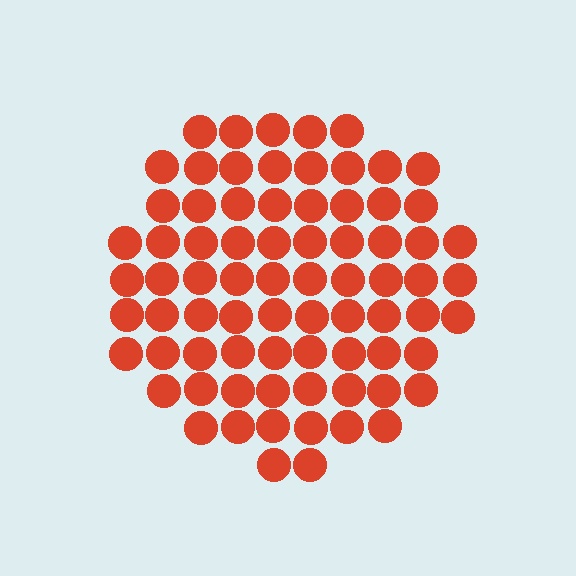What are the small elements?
The small elements are circles.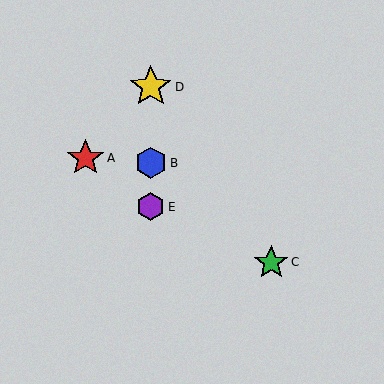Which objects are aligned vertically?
Objects B, D, E are aligned vertically.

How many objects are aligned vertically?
3 objects (B, D, E) are aligned vertically.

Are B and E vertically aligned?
Yes, both are at x≈151.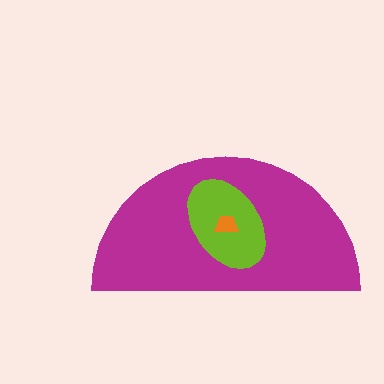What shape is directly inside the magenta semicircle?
The lime ellipse.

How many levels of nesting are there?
3.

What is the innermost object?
The orange trapezoid.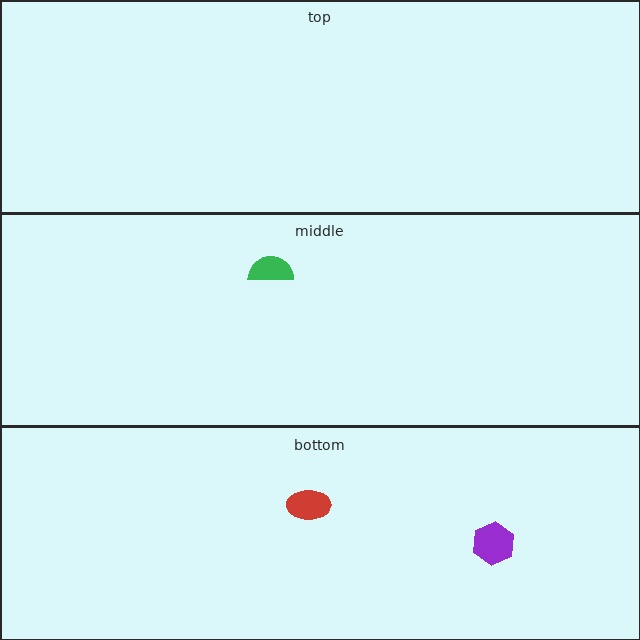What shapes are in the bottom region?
The red ellipse, the purple hexagon.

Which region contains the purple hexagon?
The bottom region.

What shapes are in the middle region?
The green semicircle.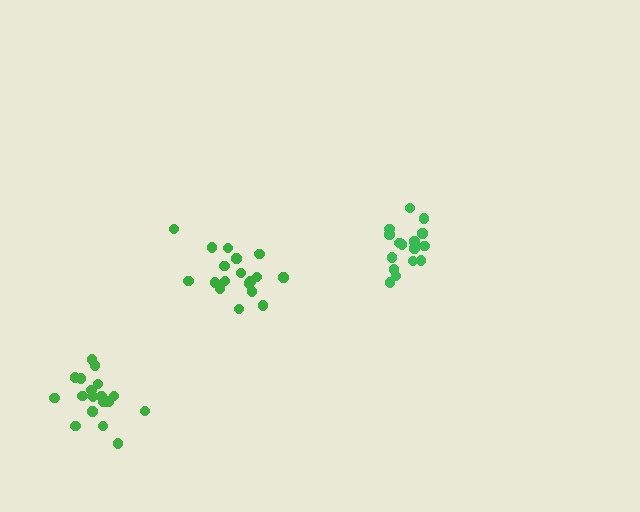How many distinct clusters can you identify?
There are 3 distinct clusters.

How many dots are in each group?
Group 1: 16 dots, Group 2: 19 dots, Group 3: 18 dots (53 total).